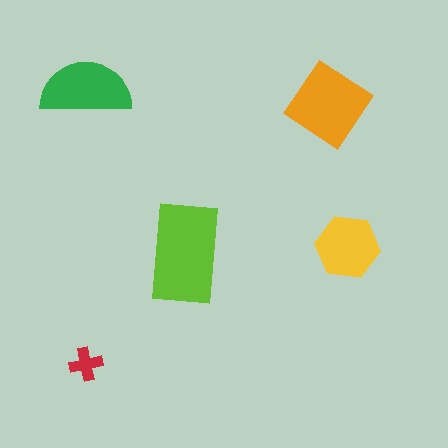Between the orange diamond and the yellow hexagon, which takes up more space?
The orange diamond.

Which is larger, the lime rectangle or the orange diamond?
The lime rectangle.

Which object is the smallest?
The red cross.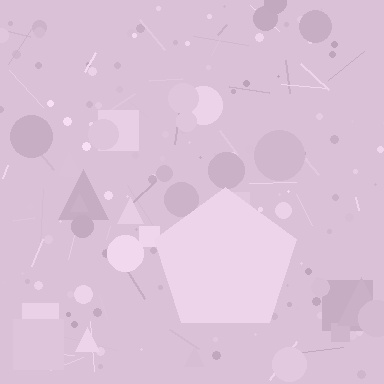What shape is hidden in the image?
A pentagon is hidden in the image.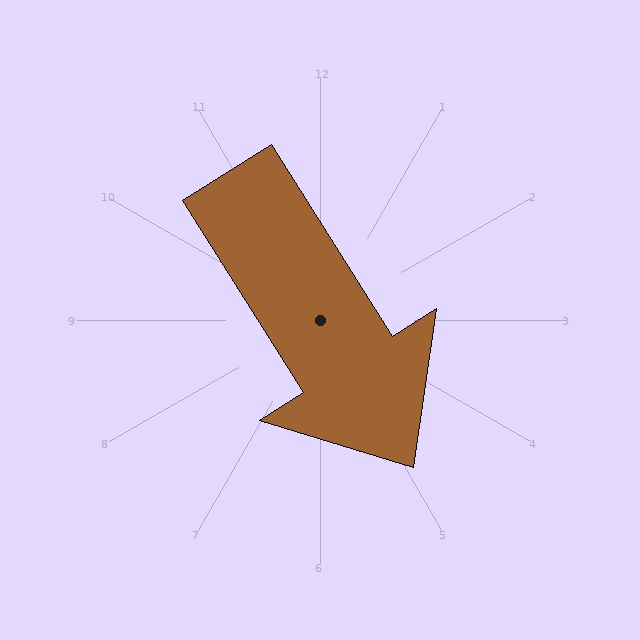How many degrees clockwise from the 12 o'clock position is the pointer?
Approximately 148 degrees.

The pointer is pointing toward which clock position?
Roughly 5 o'clock.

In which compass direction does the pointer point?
Southeast.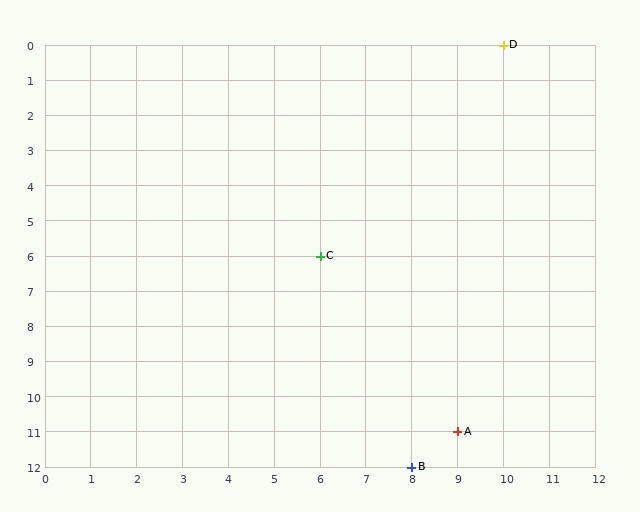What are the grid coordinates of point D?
Point D is at grid coordinates (10, 0).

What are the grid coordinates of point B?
Point B is at grid coordinates (8, 12).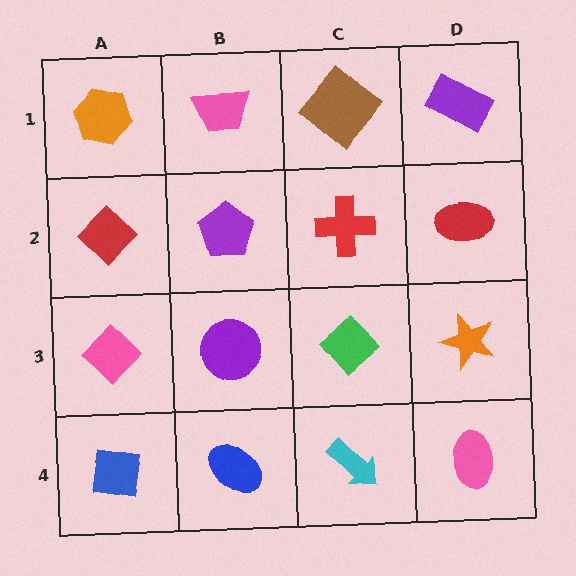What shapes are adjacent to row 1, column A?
A red diamond (row 2, column A), a pink trapezoid (row 1, column B).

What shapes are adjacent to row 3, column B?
A purple pentagon (row 2, column B), a blue ellipse (row 4, column B), a pink diamond (row 3, column A), a green diamond (row 3, column C).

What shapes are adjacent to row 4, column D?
An orange star (row 3, column D), a cyan arrow (row 4, column C).